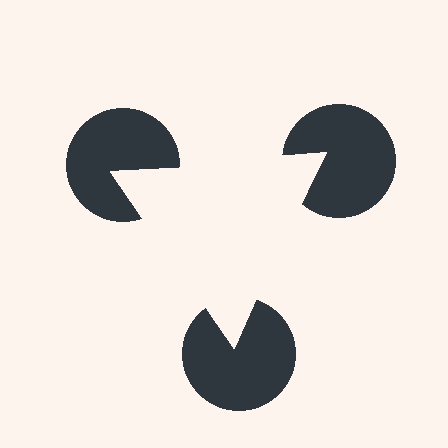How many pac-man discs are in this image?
There are 3 — one at each vertex of the illusory triangle.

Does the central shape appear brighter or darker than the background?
It typically appears slightly brighter than the background, even though no actual brightness change is drawn.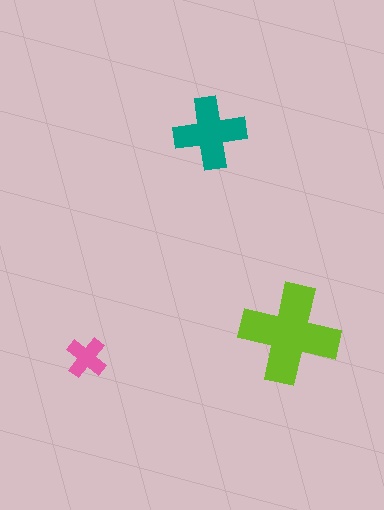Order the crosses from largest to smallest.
the lime one, the teal one, the pink one.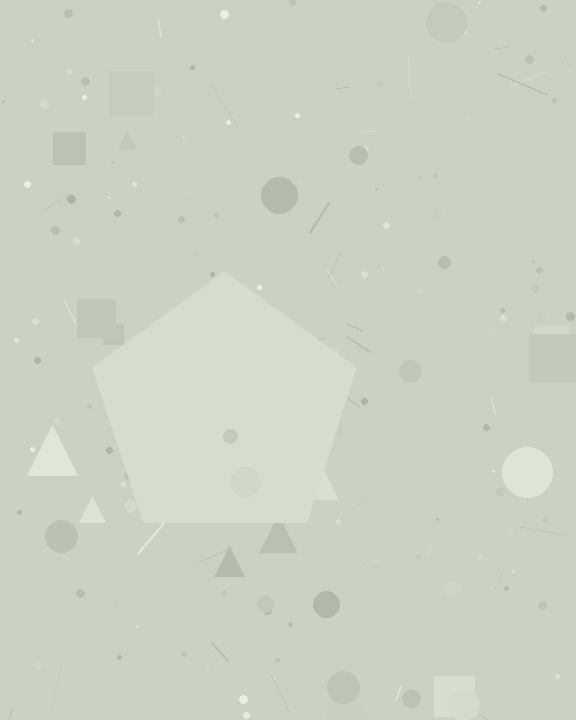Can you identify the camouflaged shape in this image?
The camouflaged shape is a pentagon.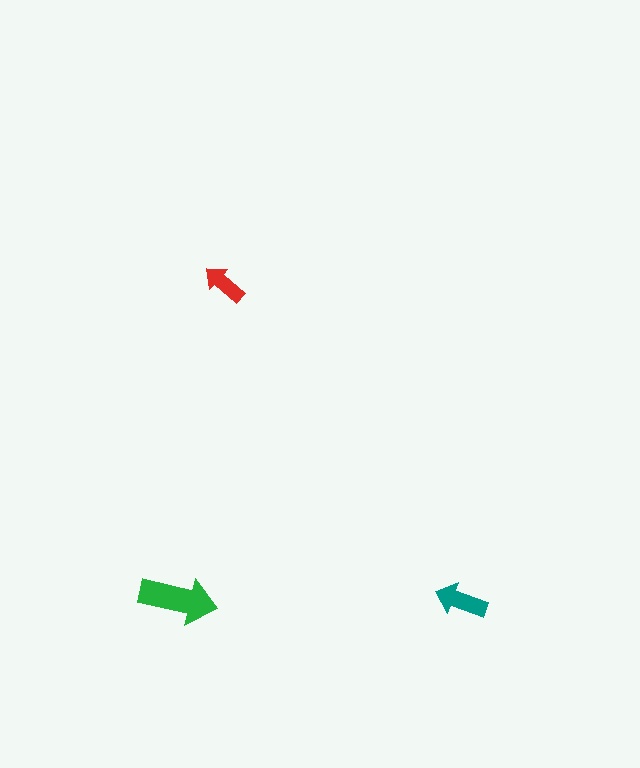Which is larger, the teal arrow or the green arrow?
The green one.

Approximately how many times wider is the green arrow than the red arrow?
About 2 times wider.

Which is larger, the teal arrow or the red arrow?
The teal one.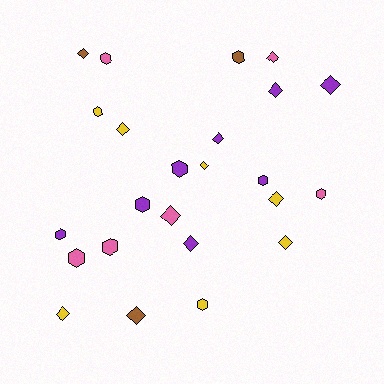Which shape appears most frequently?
Diamond, with 13 objects.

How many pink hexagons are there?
There are 4 pink hexagons.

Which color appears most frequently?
Purple, with 8 objects.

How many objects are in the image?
There are 24 objects.